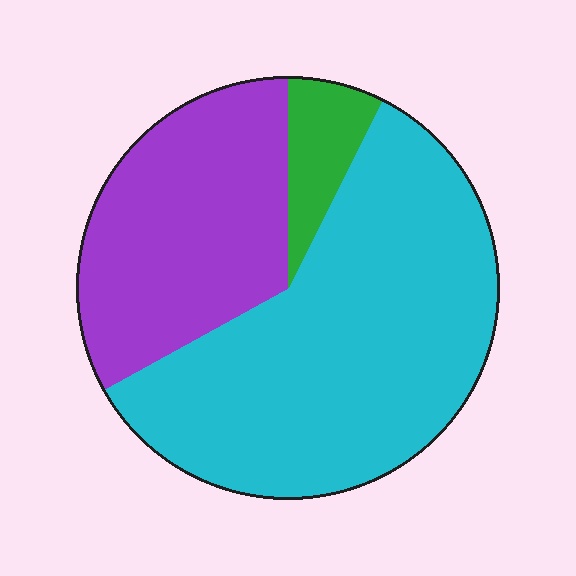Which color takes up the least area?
Green, at roughly 10%.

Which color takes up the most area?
Cyan, at roughly 60%.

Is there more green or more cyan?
Cyan.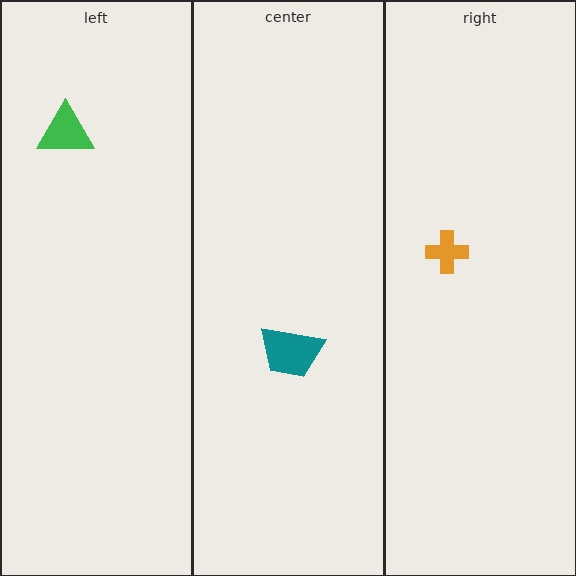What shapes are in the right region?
The orange cross.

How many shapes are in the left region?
1.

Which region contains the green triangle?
The left region.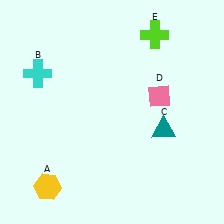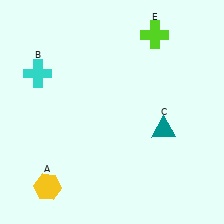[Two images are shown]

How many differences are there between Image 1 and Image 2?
There is 1 difference between the two images.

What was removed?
The pink diamond (D) was removed in Image 2.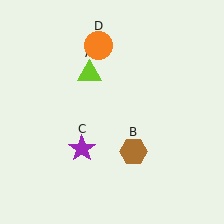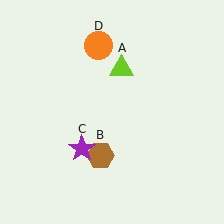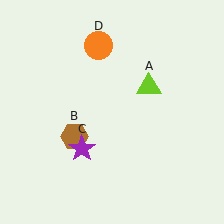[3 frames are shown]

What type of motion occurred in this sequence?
The lime triangle (object A), brown hexagon (object B) rotated clockwise around the center of the scene.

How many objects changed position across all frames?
2 objects changed position: lime triangle (object A), brown hexagon (object B).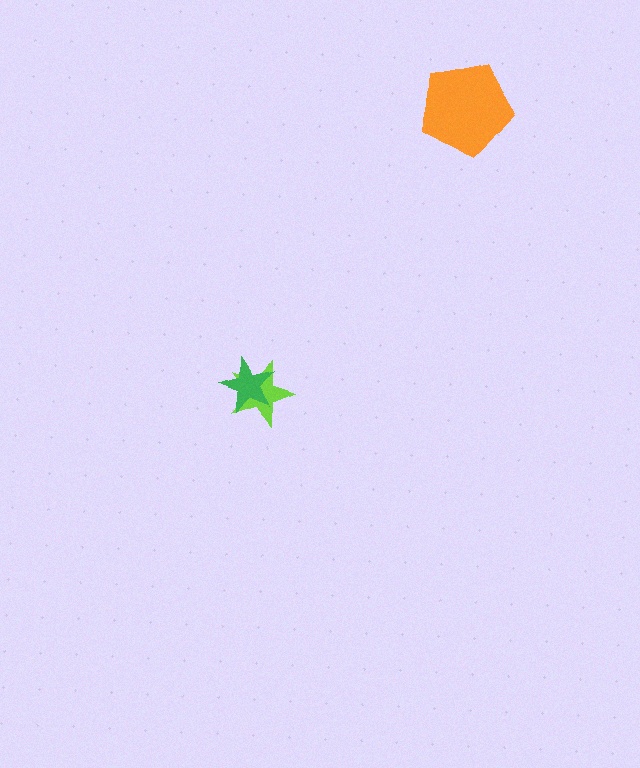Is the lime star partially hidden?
Yes, it is partially covered by another shape.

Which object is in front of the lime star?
The green star is in front of the lime star.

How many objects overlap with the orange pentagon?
0 objects overlap with the orange pentagon.